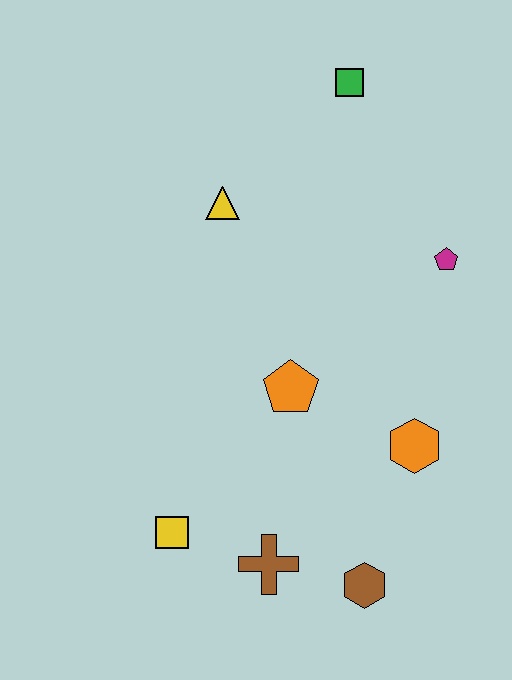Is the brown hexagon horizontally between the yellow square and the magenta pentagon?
Yes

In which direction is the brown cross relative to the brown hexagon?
The brown cross is to the left of the brown hexagon.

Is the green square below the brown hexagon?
No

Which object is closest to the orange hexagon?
The orange pentagon is closest to the orange hexagon.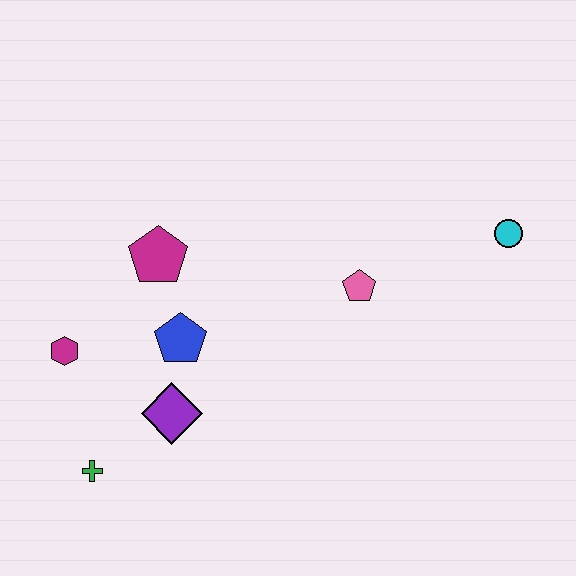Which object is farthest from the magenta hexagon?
The cyan circle is farthest from the magenta hexagon.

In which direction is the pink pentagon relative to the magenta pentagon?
The pink pentagon is to the right of the magenta pentagon.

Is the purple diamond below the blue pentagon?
Yes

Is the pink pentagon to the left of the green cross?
No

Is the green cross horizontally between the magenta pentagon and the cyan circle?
No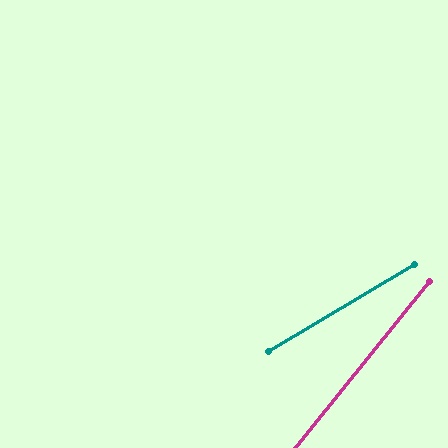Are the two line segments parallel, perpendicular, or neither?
Neither parallel nor perpendicular — they differ by about 21°.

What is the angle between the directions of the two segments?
Approximately 21 degrees.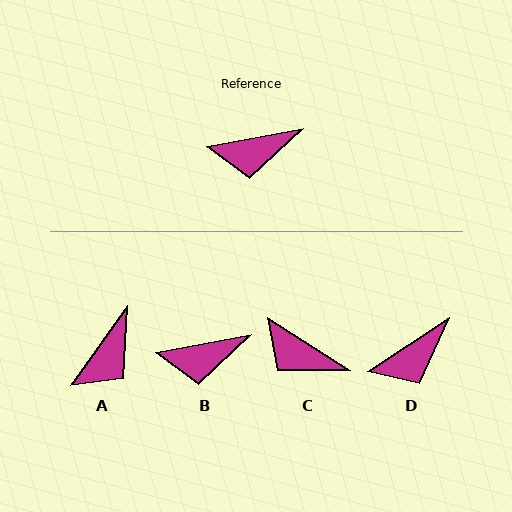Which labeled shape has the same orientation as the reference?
B.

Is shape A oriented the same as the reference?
No, it is off by about 44 degrees.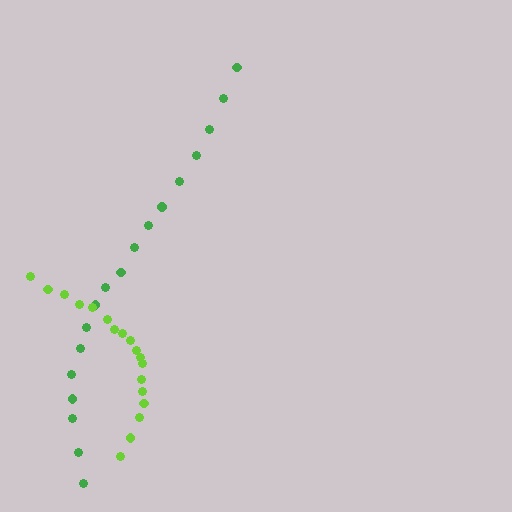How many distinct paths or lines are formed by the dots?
There are 2 distinct paths.